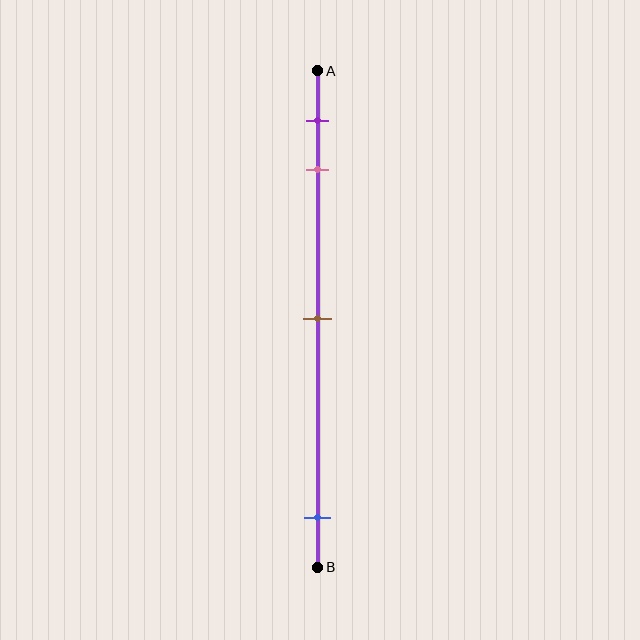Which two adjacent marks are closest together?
The purple and pink marks are the closest adjacent pair.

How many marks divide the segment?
There are 4 marks dividing the segment.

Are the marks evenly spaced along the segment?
No, the marks are not evenly spaced.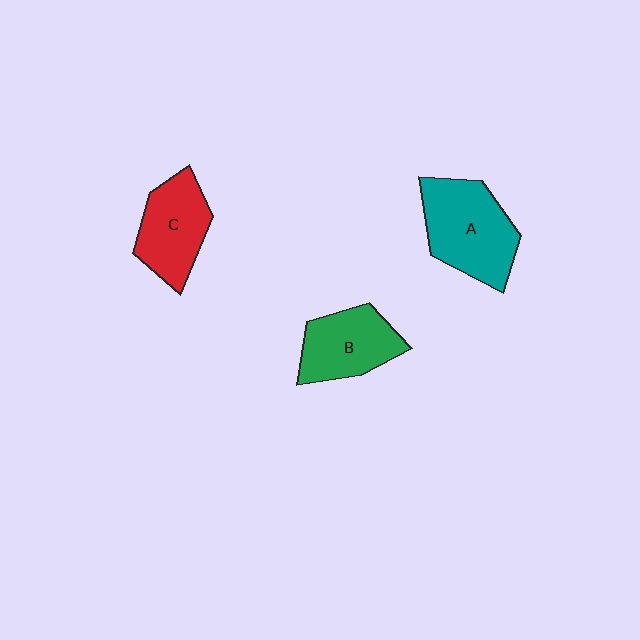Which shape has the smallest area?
Shape B (green).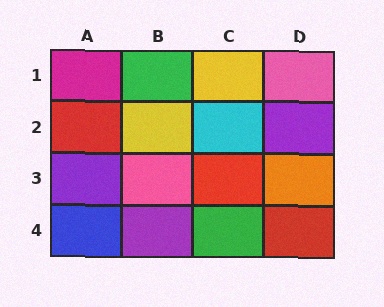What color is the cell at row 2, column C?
Cyan.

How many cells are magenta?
1 cell is magenta.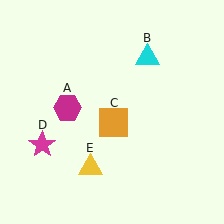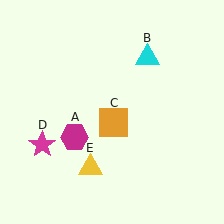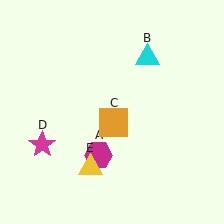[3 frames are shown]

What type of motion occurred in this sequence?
The magenta hexagon (object A) rotated counterclockwise around the center of the scene.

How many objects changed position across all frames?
1 object changed position: magenta hexagon (object A).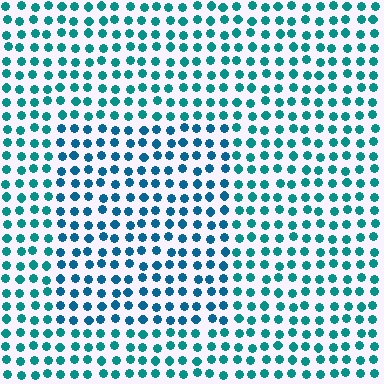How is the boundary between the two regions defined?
The boundary is defined purely by a slight shift in hue (about 24 degrees). Spacing, size, and orientation are identical on both sides.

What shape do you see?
I see a rectangle.